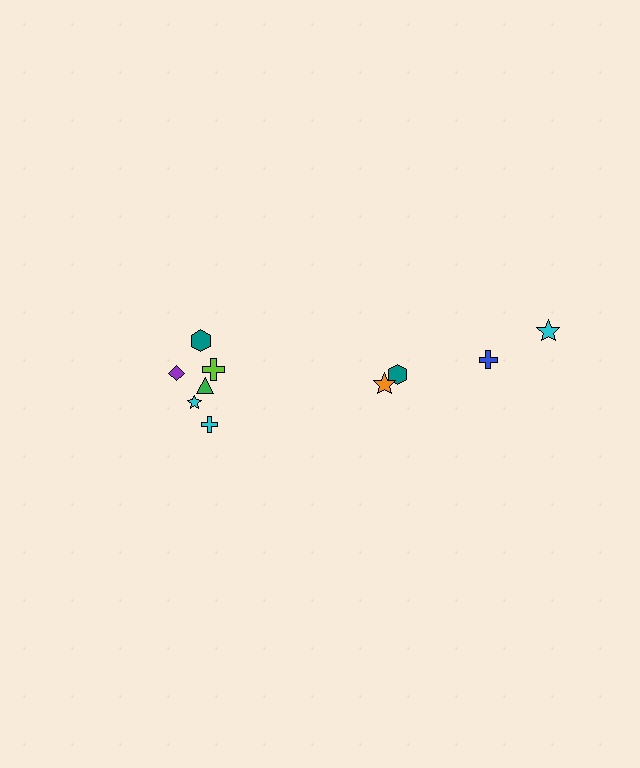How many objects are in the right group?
There are 4 objects.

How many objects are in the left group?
There are 6 objects.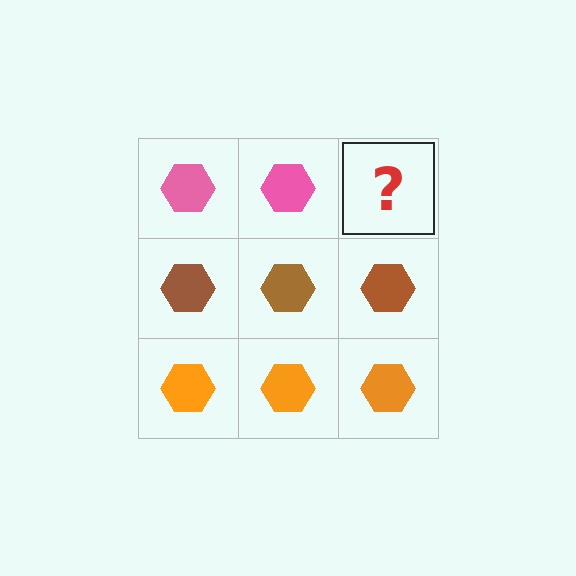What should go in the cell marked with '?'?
The missing cell should contain a pink hexagon.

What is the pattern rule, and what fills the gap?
The rule is that each row has a consistent color. The gap should be filled with a pink hexagon.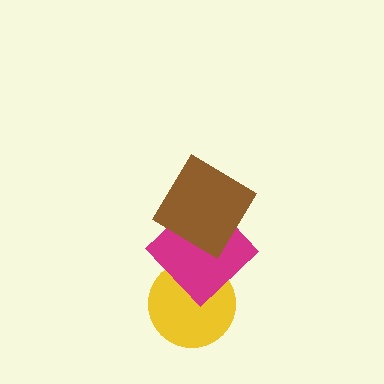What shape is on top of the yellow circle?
The magenta diamond is on top of the yellow circle.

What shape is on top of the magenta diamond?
The brown diamond is on top of the magenta diamond.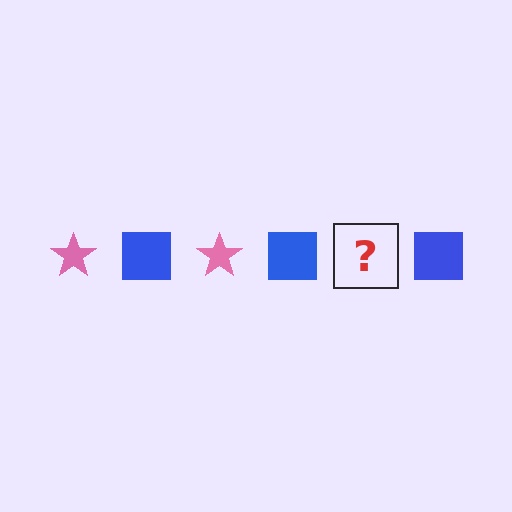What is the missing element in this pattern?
The missing element is a pink star.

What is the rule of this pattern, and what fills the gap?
The rule is that the pattern alternates between pink star and blue square. The gap should be filled with a pink star.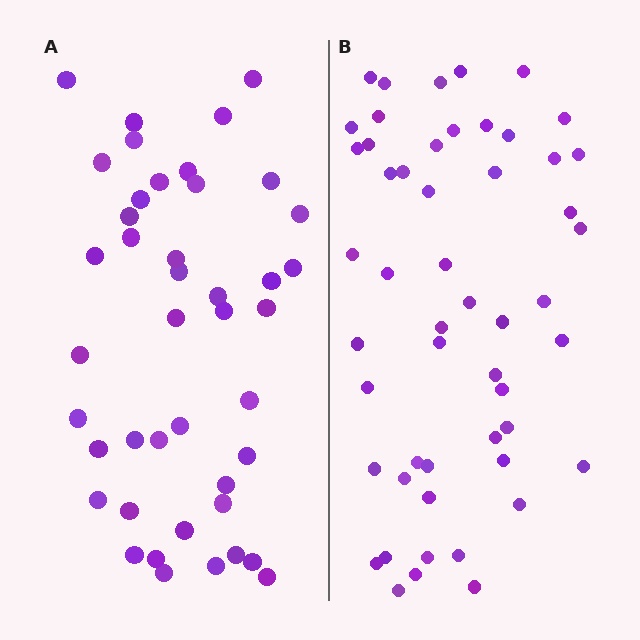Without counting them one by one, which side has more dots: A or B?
Region B (the right region) has more dots.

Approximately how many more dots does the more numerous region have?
Region B has roughly 8 or so more dots than region A.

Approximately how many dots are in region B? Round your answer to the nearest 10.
About 50 dots. (The exact count is 52, which rounds to 50.)